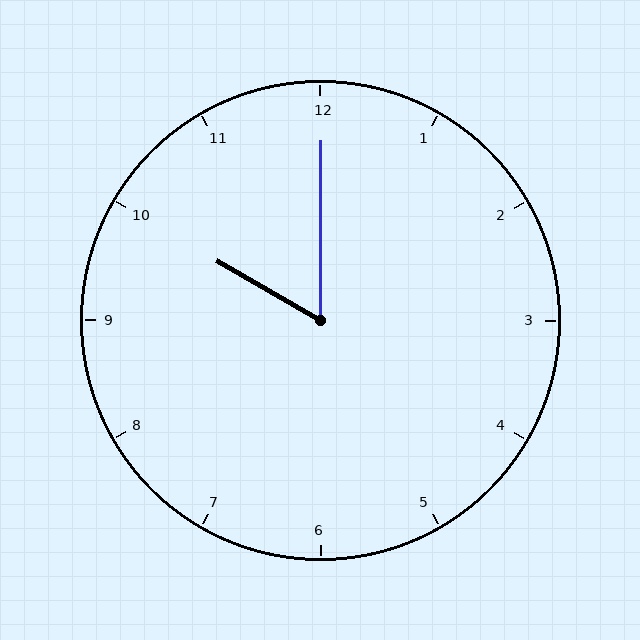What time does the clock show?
10:00.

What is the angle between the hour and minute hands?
Approximately 60 degrees.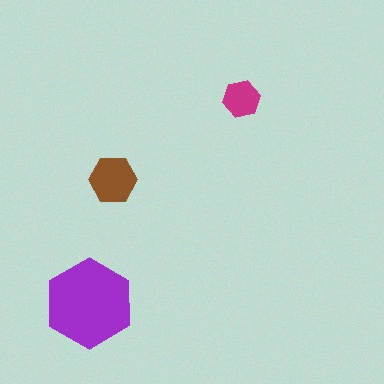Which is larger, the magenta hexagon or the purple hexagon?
The purple one.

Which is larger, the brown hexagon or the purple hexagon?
The purple one.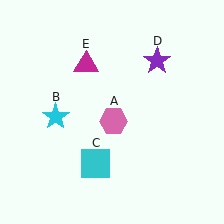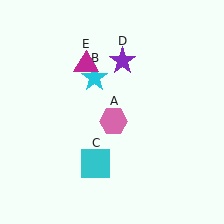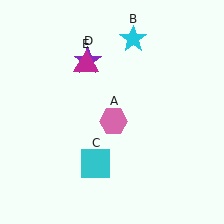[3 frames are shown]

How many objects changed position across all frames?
2 objects changed position: cyan star (object B), purple star (object D).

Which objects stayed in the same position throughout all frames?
Pink hexagon (object A) and cyan square (object C) and magenta triangle (object E) remained stationary.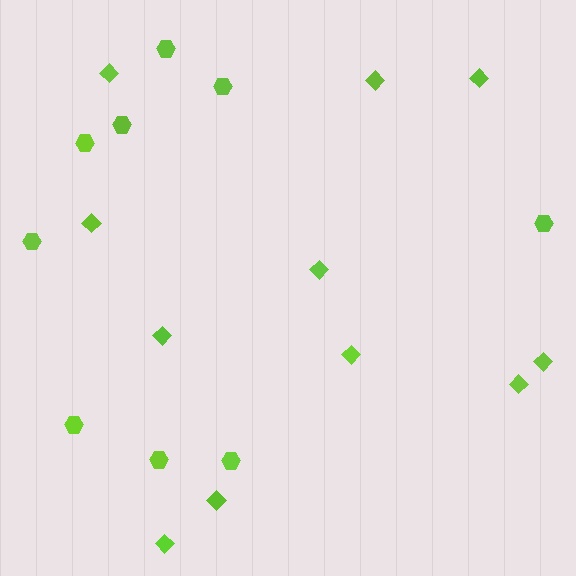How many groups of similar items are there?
There are 2 groups: one group of diamonds (11) and one group of hexagons (9).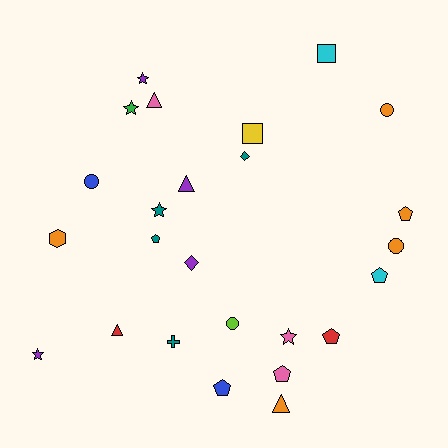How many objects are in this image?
There are 25 objects.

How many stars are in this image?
There are 5 stars.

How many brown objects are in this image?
There are no brown objects.